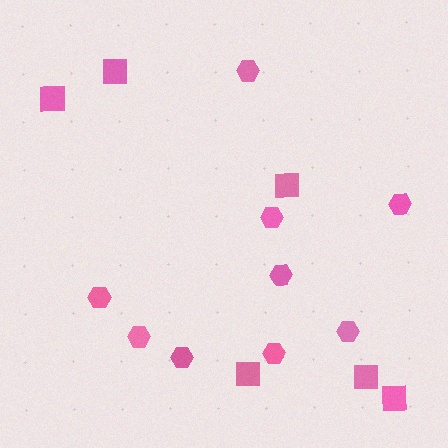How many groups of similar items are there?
There are 2 groups: one group of hexagons (9) and one group of squares (6).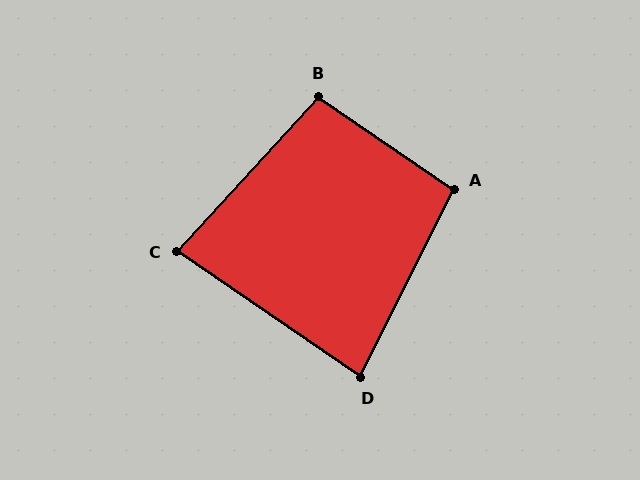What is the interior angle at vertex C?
Approximately 82 degrees (acute).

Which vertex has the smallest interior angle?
D, at approximately 82 degrees.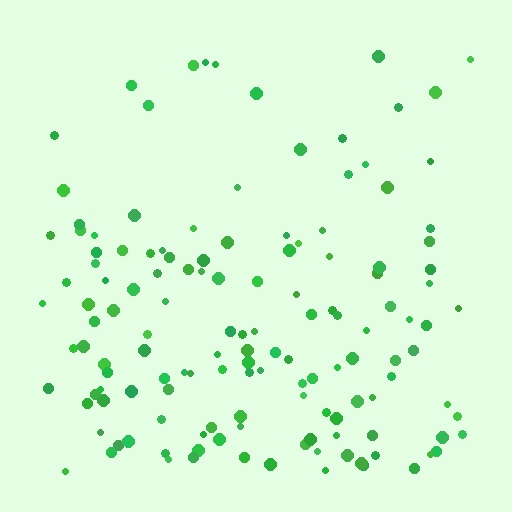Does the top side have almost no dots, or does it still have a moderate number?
Still a moderate number, just noticeably fewer than the bottom.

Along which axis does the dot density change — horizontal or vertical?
Vertical.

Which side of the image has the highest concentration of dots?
The bottom.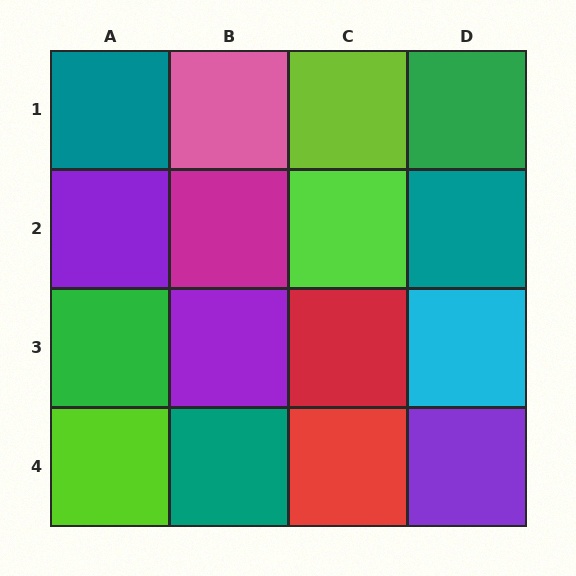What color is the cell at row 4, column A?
Lime.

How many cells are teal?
3 cells are teal.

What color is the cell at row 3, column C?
Red.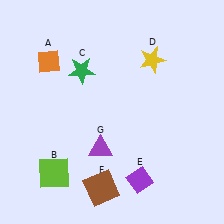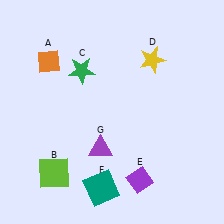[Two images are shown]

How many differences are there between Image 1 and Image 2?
There is 1 difference between the two images.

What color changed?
The square (F) changed from brown in Image 1 to teal in Image 2.